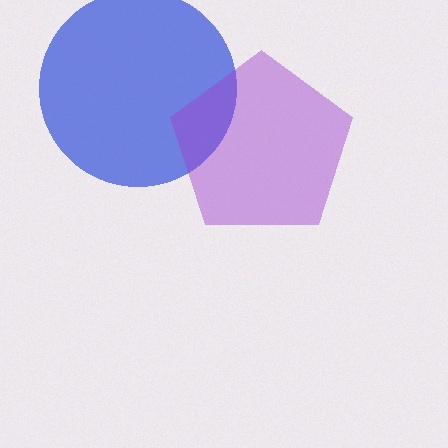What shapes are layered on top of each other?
The layered shapes are: a blue circle, a purple pentagon.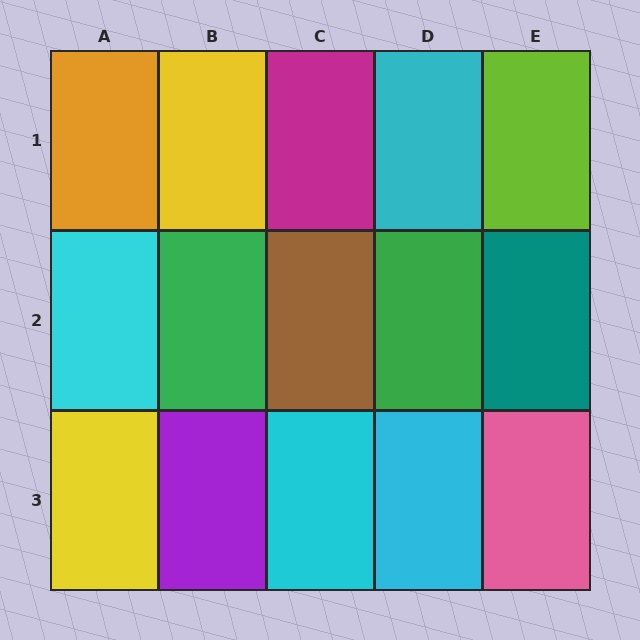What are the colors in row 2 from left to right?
Cyan, green, brown, green, teal.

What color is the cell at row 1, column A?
Orange.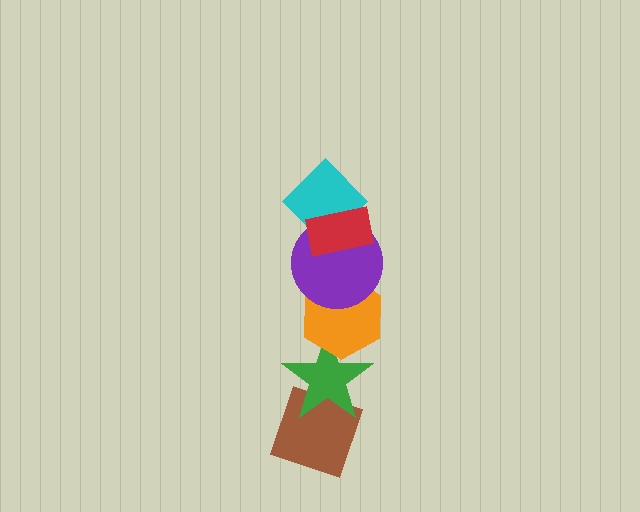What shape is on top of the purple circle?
The cyan diamond is on top of the purple circle.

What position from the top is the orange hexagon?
The orange hexagon is 4th from the top.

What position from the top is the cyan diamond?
The cyan diamond is 2nd from the top.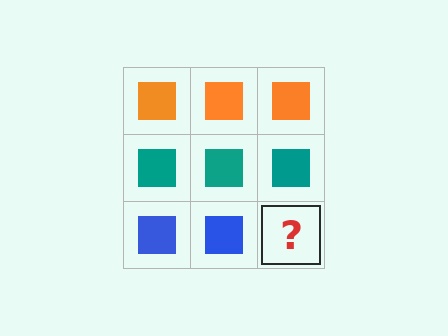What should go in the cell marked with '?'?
The missing cell should contain a blue square.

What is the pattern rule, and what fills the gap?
The rule is that each row has a consistent color. The gap should be filled with a blue square.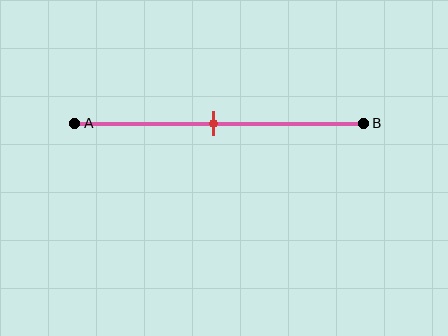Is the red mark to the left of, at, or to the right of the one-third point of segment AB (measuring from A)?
The red mark is to the right of the one-third point of segment AB.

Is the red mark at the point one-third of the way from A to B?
No, the mark is at about 50% from A, not at the 33% one-third point.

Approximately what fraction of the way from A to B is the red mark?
The red mark is approximately 50% of the way from A to B.